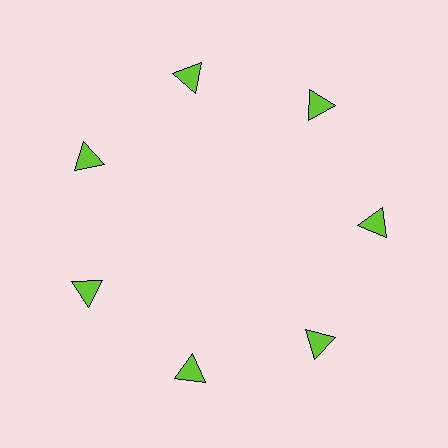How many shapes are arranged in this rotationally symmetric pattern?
There are 7 shapes, arranged in 7 groups of 1.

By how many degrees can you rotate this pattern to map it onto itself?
The pattern maps onto itself every 51 degrees of rotation.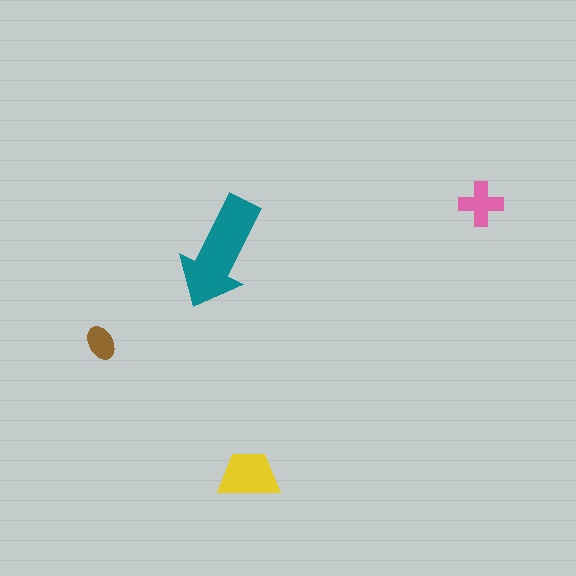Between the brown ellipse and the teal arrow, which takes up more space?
The teal arrow.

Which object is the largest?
The teal arrow.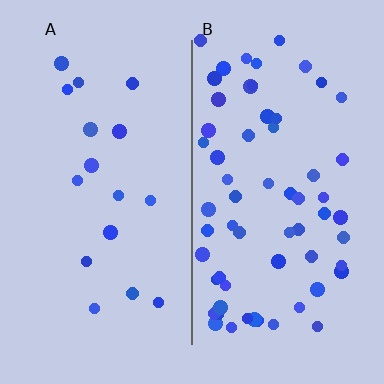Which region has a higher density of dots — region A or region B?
B (the right).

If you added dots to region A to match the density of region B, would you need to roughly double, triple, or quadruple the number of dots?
Approximately quadruple.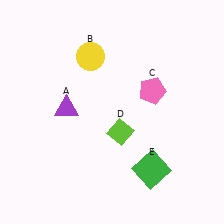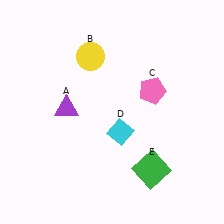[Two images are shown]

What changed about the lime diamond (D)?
In Image 1, D is lime. In Image 2, it changed to cyan.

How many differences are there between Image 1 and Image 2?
There is 1 difference between the two images.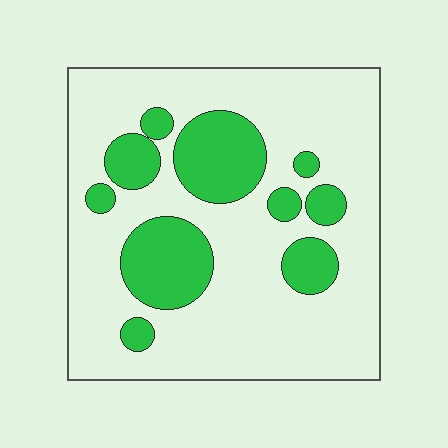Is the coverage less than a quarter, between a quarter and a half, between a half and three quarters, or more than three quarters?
Less than a quarter.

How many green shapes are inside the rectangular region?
10.